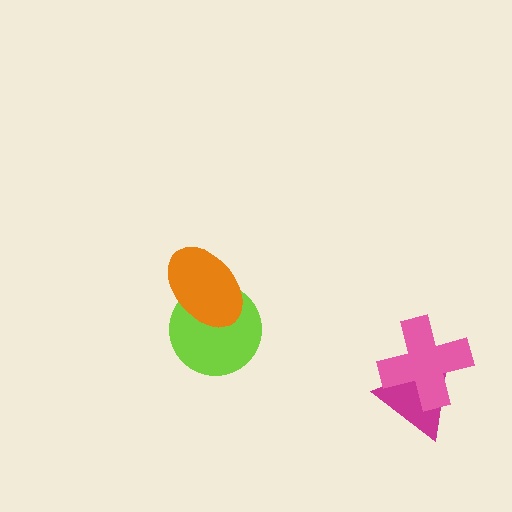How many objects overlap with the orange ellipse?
1 object overlaps with the orange ellipse.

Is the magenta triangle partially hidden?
Yes, it is partially covered by another shape.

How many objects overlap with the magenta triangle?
1 object overlaps with the magenta triangle.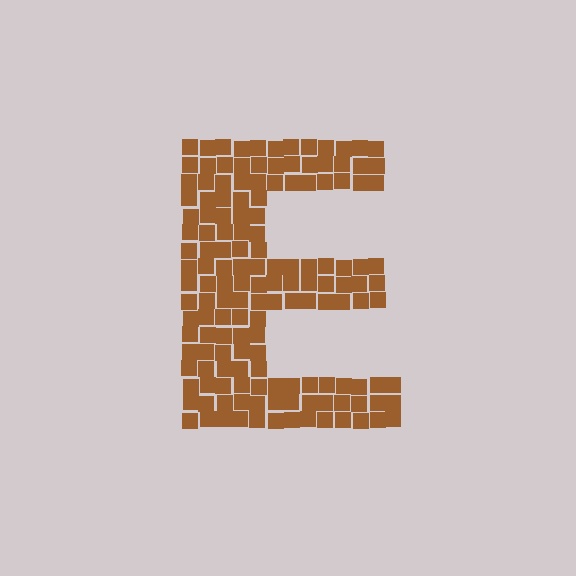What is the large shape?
The large shape is the letter E.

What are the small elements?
The small elements are squares.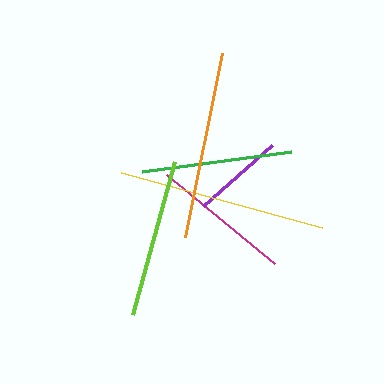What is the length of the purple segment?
The purple segment is approximately 92 pixels long.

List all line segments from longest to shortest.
From longest to shortest: yellow, orange, lime, green, magenta, purple.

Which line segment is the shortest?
The purple line is the shortest at approximately 92 pixels.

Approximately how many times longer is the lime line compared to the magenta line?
The lime line is approximately 1.1 times the length of the magenta line.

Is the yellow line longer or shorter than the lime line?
The yellow line is longer than the lime line.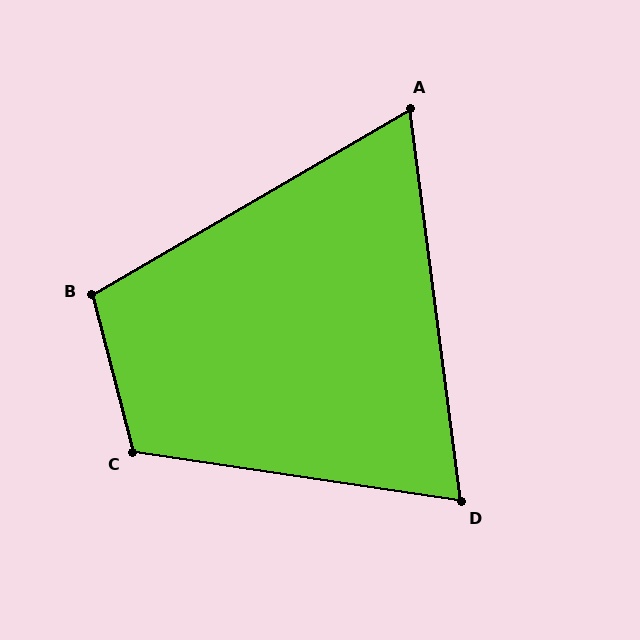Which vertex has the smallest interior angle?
A, at approximately 67 degrees.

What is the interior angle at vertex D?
Approximately 74 degrees (acute).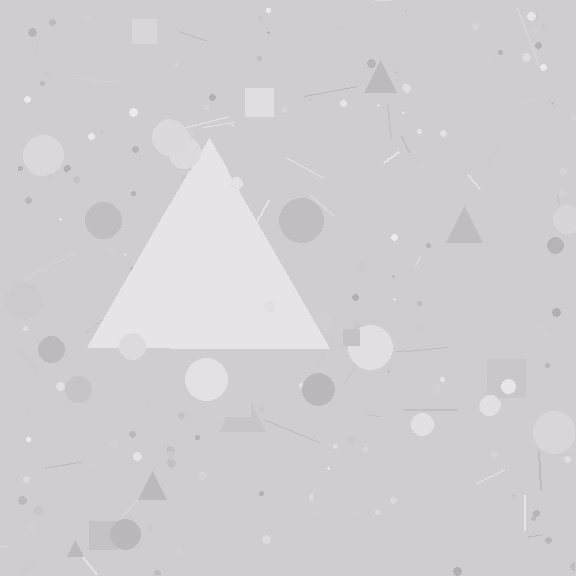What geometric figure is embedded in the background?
A triangle is embedded in the background.